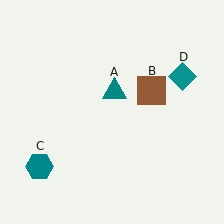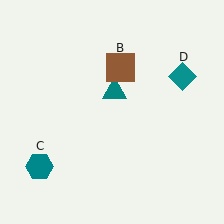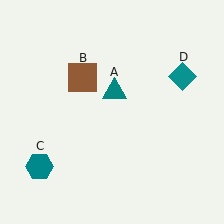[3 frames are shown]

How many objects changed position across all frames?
1 object changed position: brown square (object B).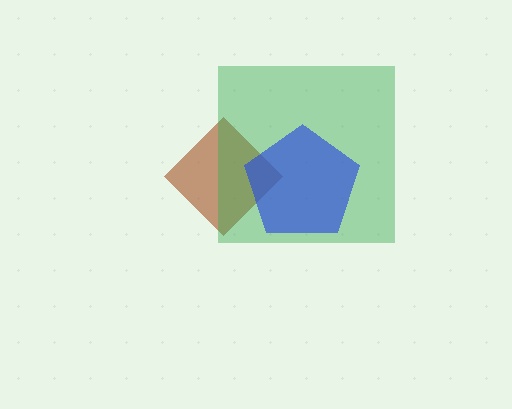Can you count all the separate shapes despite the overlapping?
Yes, there are 3 separate shapes.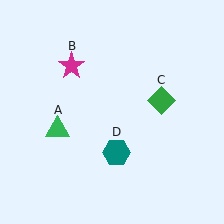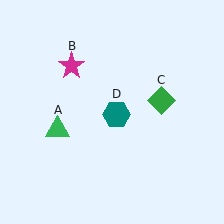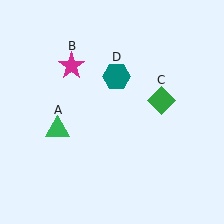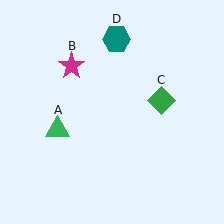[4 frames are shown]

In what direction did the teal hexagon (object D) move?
The teal hexagon (object D) moved up.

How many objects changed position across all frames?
1 object changed position: teal hexagon (object D).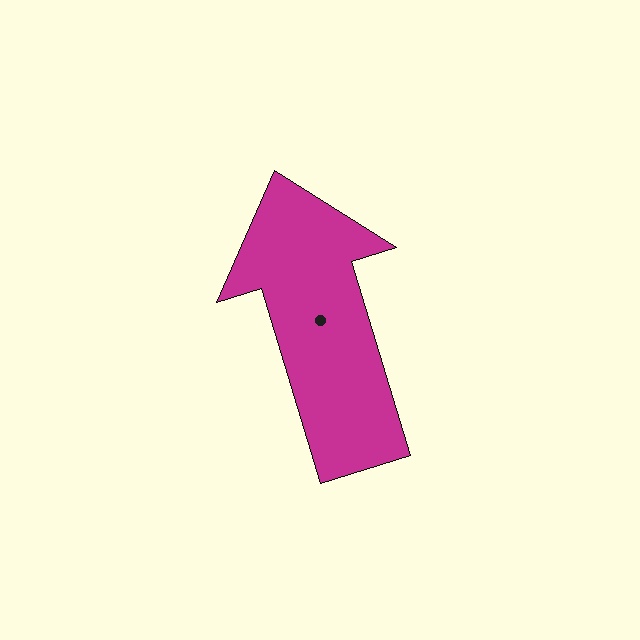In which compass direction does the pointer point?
North.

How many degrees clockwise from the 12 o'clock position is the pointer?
Approximately 343 degrees.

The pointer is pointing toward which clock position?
Roughly 11 o'clock.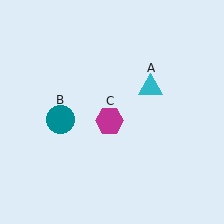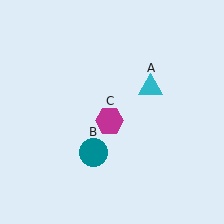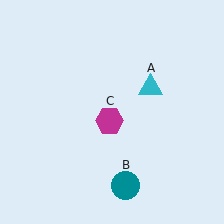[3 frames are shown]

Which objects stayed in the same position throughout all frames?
Cyan triangle (object A) and magenta hexagon (object C) remained stationary.